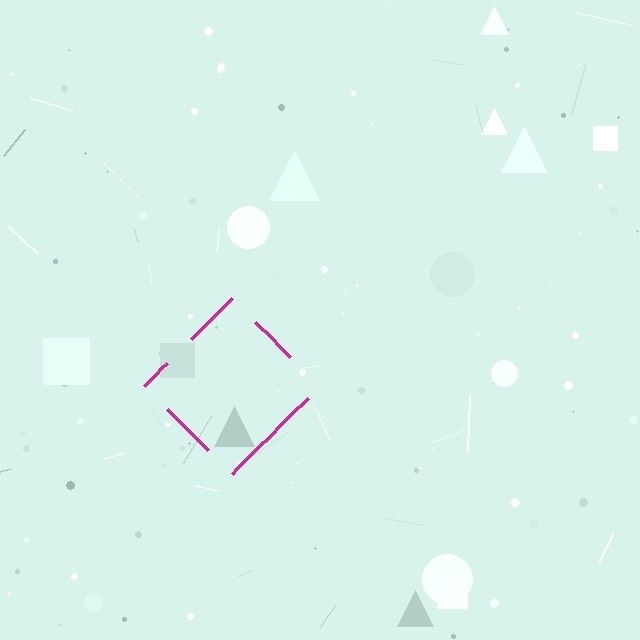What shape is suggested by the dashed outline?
The dashed outline suggests a diamond.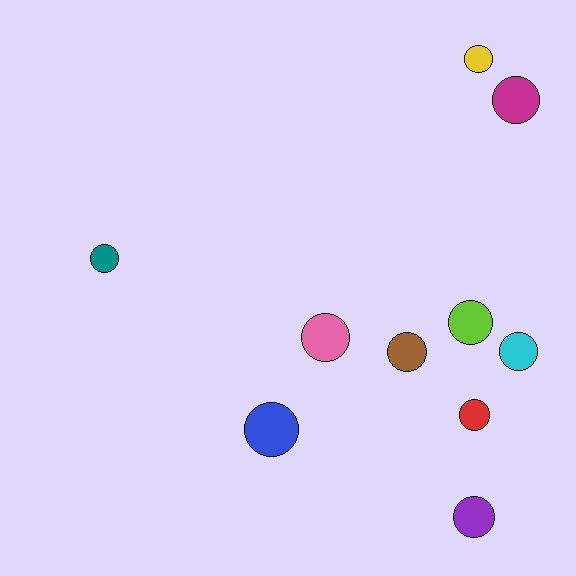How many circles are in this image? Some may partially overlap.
There are 10 circles.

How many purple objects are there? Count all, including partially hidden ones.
There is 1 purple object.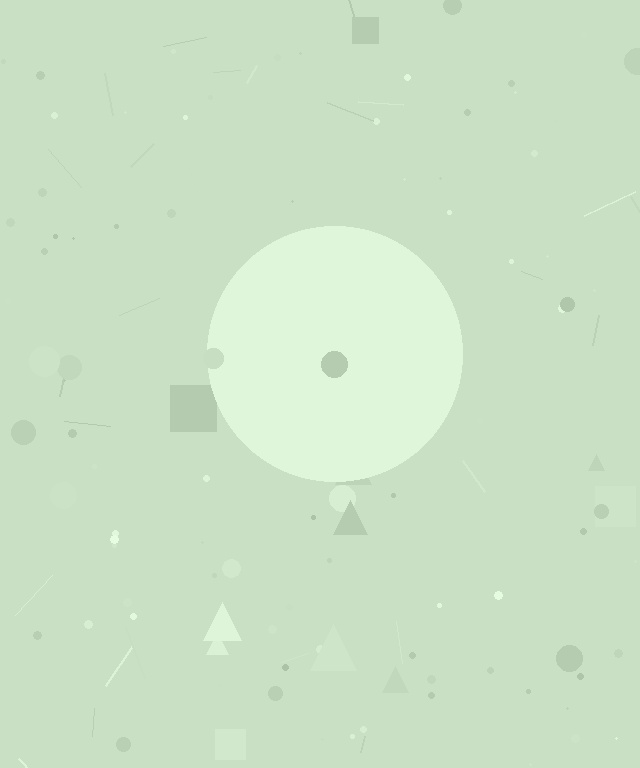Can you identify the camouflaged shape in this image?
The camouflaged shape is a circle.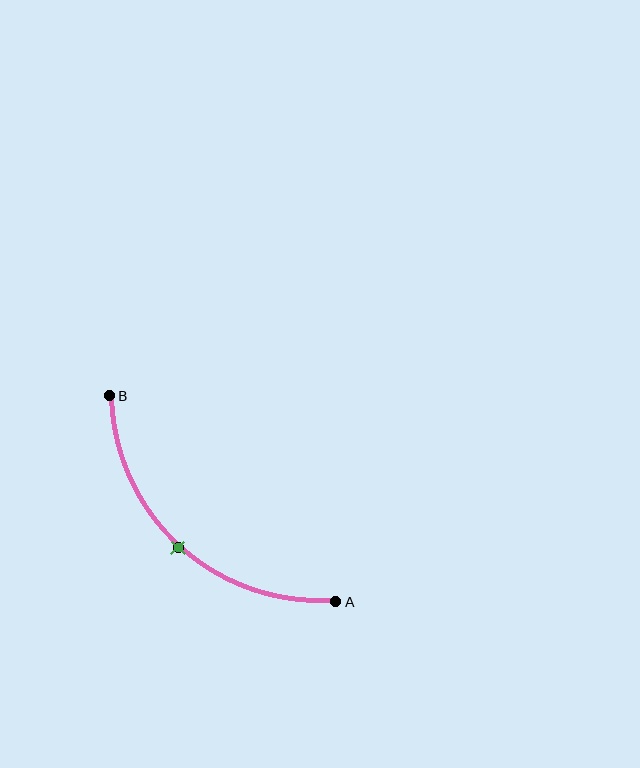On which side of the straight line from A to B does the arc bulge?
The arc bulges below and to the left of the straight line connecting A and B.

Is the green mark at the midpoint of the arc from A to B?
Yes. The green mark lies on the arc at equal arc-length from both A and B — it is the arc midpoint.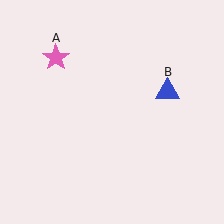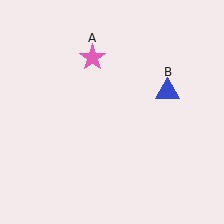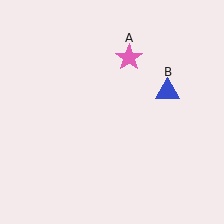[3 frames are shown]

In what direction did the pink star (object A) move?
The pink star (object A) moved right.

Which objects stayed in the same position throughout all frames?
Blue triangle (object B) remained stationary.